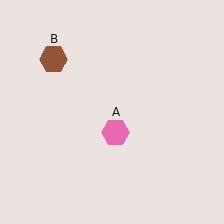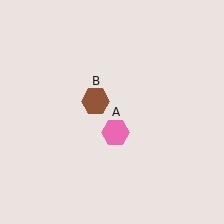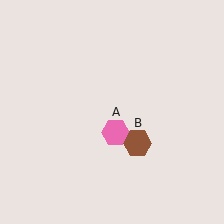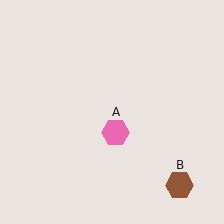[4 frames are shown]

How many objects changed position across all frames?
1 object changed position: brown hexagon (object B).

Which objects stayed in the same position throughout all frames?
Pink hexagon (object A) remained stationary.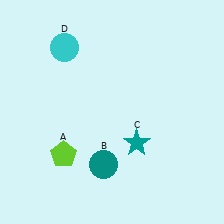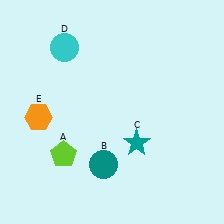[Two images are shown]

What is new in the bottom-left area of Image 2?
An orange hexagon (E) was added in the bottom-left area of Image 2.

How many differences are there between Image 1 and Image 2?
There is 1 difference between the two images.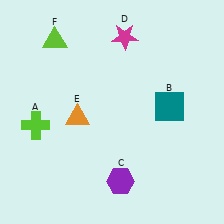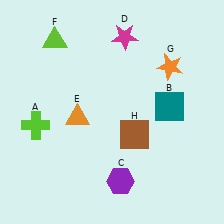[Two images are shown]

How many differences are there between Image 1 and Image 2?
There are 2 differences between the two images.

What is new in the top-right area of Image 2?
An orange star (G) was added in the top-right area of Image 2.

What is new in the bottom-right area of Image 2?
A brown square (H) was added in the bottom-right area of Image 2.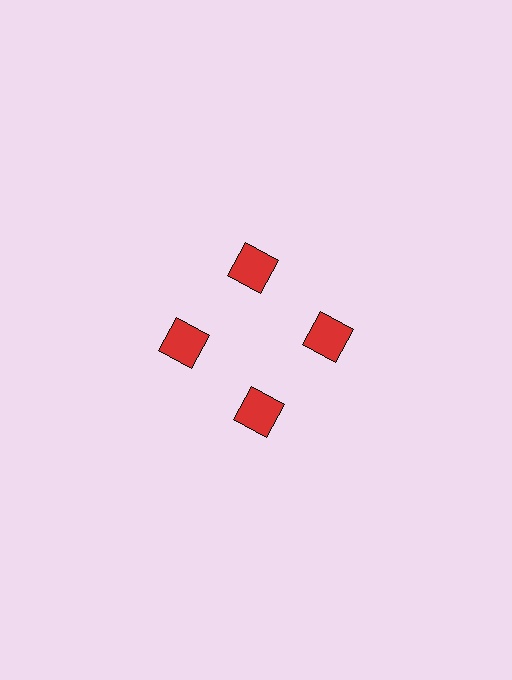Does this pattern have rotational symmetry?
Yes, this pattern has 4-fold rotational symmetry. It looks the same after rotating 90 degrees around the center.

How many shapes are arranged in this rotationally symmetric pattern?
There are 4 shapes, arranged in 4 groups of 1.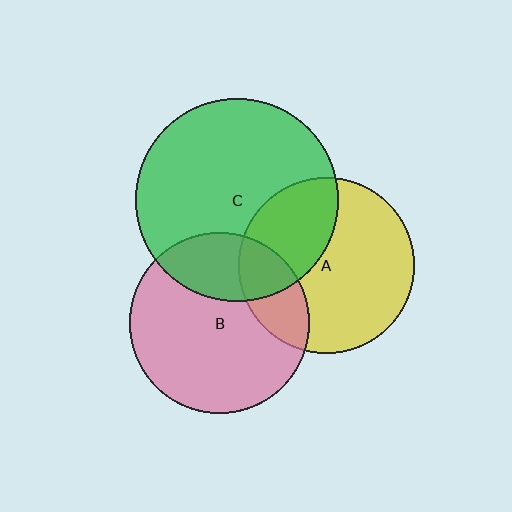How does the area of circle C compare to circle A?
Approximately 1.3 times.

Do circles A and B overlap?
Yes.